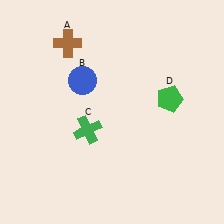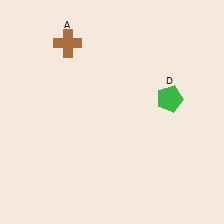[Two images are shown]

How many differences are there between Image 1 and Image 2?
There are 2 differences between the two images.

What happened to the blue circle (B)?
The blue circle (B) was removed in Image 2. It was in the top-left area of Image 1.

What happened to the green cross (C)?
The green cross (C) was removed in Image 2. It was in the bottom-left area of Image 1.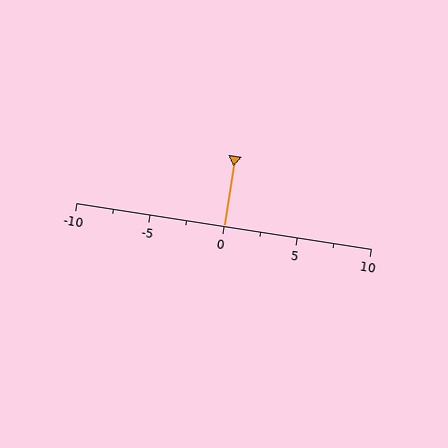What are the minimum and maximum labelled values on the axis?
The axis runs from -10 to 10.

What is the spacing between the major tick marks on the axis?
The major ticks are spaced 5 apart.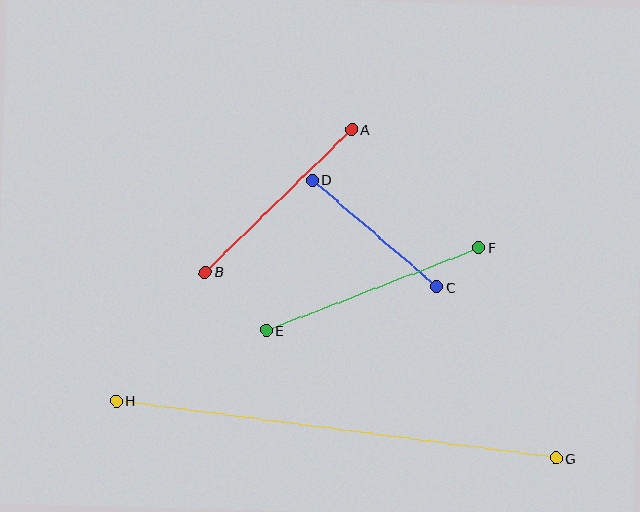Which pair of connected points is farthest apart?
Points G and H are farthest apart.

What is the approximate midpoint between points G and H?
The midpoint is at approximately (336, 430) pixels.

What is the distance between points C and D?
The distance is approximately 164 pixels.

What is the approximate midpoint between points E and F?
The midpoint is at approximately (373, 289) pixels.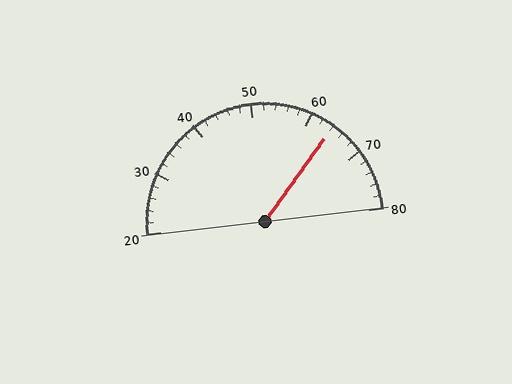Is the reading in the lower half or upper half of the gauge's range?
The reading is in the upper half of the range (20 to 80).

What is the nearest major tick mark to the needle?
The nearest major tick mark is 60.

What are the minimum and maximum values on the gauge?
The gauge ranges from 20 to 80.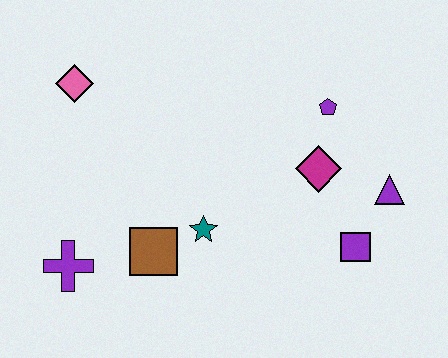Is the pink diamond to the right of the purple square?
No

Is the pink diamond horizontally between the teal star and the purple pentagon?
No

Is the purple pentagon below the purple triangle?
No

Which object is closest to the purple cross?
The brown square is closest to the purple cross.